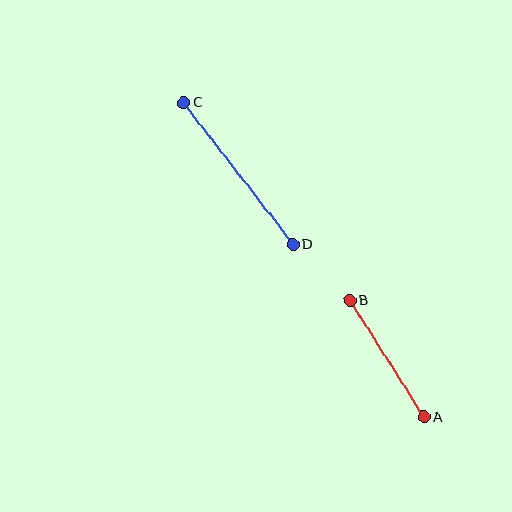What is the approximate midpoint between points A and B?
The midpoint is at approximately (387, 359) pixels.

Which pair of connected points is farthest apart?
Points C and D are farthest apart.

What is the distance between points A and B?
The distance is approximately 138 pixels.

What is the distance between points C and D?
The distance is approximately 179 pixels.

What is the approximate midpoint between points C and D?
The midpoint is at approximately (238, 174) pixels.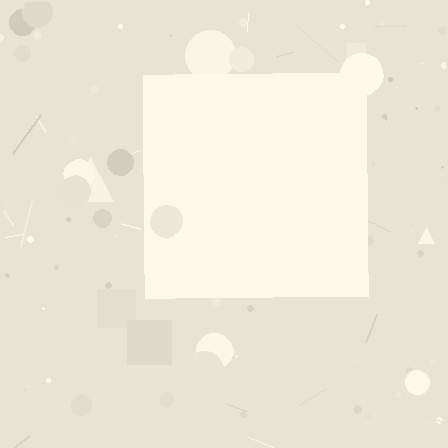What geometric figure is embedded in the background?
A square is embedded in the background.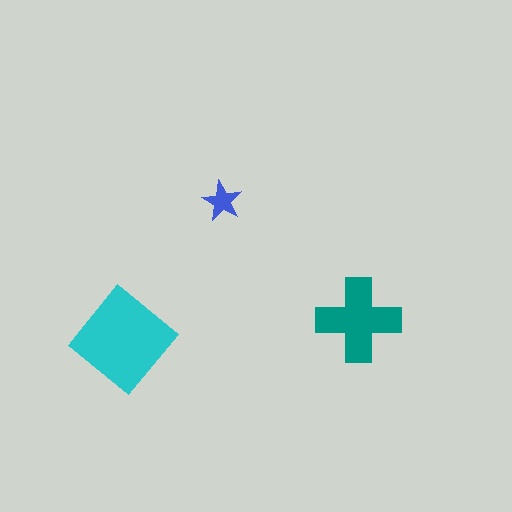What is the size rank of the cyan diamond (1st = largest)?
1st.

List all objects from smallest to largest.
The blue star, the teal cross, the cyan diamond.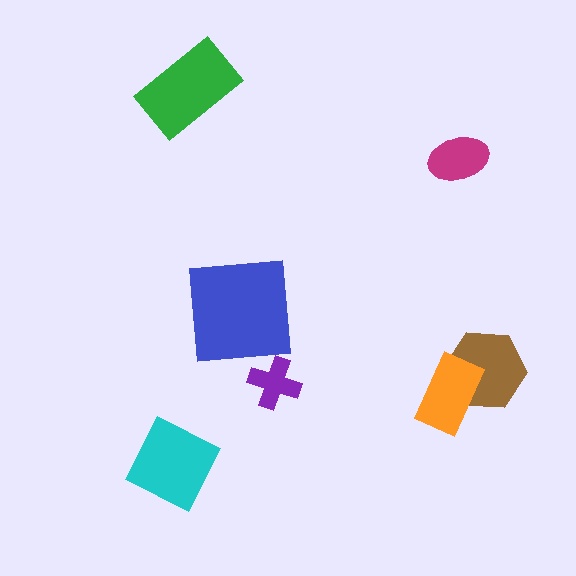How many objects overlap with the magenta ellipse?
0 objects overlap with the magenta ellipse.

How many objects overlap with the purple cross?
0 objects overlap with the purple cross.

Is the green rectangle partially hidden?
No, no other shape covers it.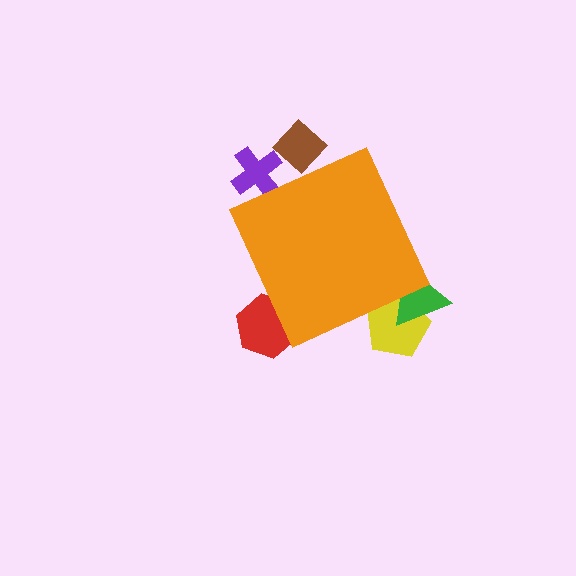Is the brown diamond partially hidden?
Yes, the brown diamond is partially hidden behind the orange diamond.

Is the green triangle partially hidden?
Yes, the green triangle is partially hidden behind the orange diamond.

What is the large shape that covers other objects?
An orange diamond.